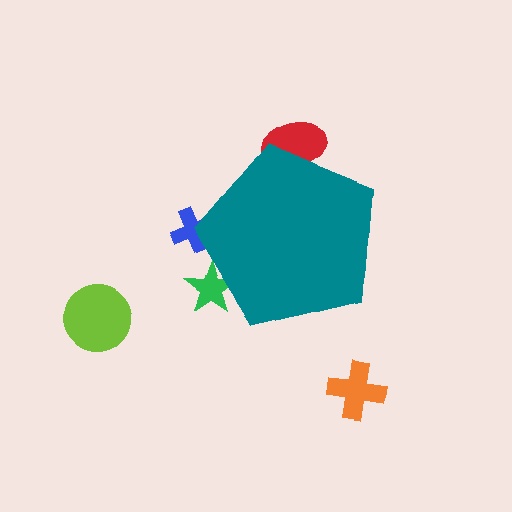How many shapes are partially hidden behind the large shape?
3 shapes are partially hidden.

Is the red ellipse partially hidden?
Yes, the red ellipse is partially hidden behind the teal pentagon.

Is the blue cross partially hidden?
Yes, the blue cross is partially hidden behind the teal pentagon.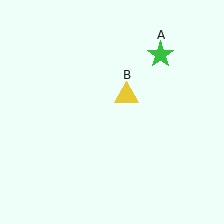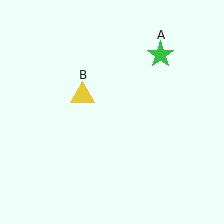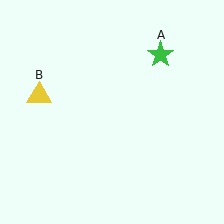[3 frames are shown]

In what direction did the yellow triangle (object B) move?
The yellow triangle (object B) moved left.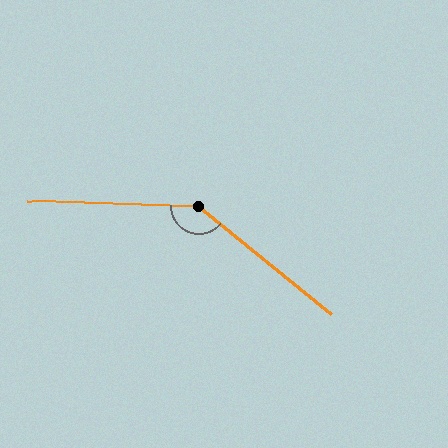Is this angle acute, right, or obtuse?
It is obtuse.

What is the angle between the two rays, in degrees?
Approximately 143 degrees.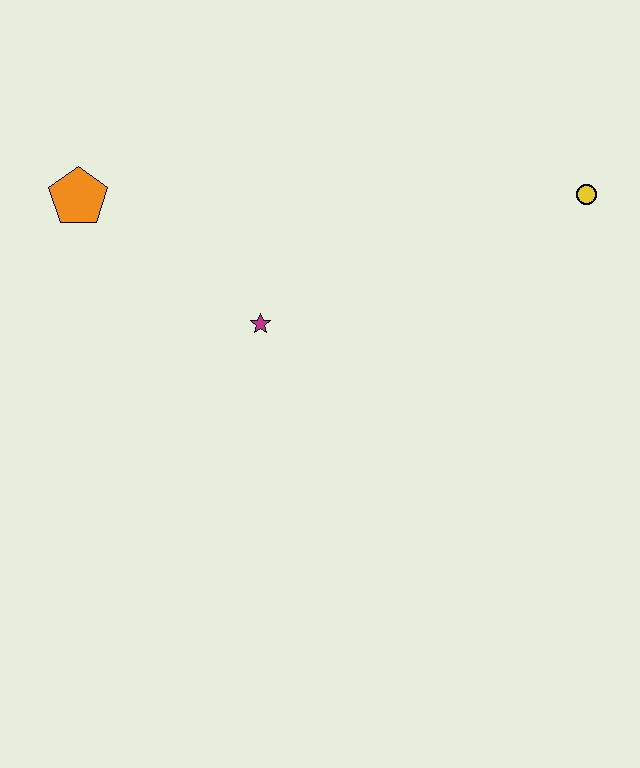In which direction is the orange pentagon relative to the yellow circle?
The orange pentagon is to the left of the yellow circle.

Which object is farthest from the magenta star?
The yellow circle is farthest from the magenta star.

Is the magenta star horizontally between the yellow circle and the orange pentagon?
Yes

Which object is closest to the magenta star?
The orange pentagon is closest to the magenta star.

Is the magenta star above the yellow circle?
No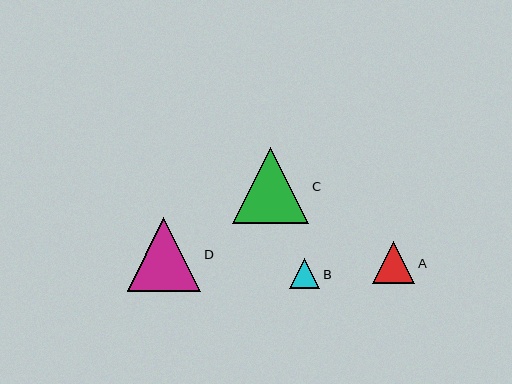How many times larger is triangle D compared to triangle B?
Triangle D is approximately 2.4 times the size of triangle B.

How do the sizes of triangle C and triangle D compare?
Triangle C and triangle D are approximately the same size.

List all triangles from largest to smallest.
From largest to smallest: C, D, A, B.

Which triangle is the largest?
Triangle C is the largest with a size of approximately 76 pixels.